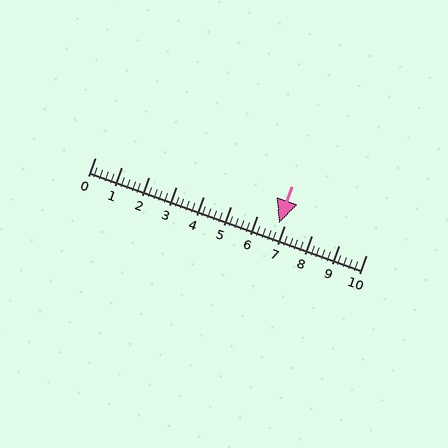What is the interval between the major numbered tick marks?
The major tick marks are spaced 1 units apart.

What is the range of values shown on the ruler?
The ruler shows values from 0 to 10.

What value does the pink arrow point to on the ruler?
The pink arrow points to approximately 6.8.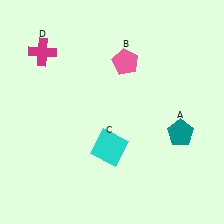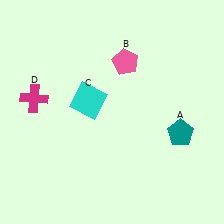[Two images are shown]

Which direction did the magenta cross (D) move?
The magenta cross (D) moved down.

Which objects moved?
The objects that moved are: the cyan square (C), the magenta cross (D).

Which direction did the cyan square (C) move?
The cyan square (C) moved up.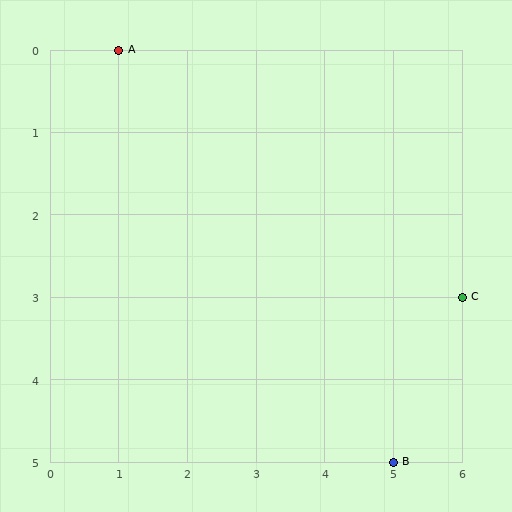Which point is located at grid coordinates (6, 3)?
Point C is at (6, 3).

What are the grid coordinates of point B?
Point B is at grid coordinates (5, 5).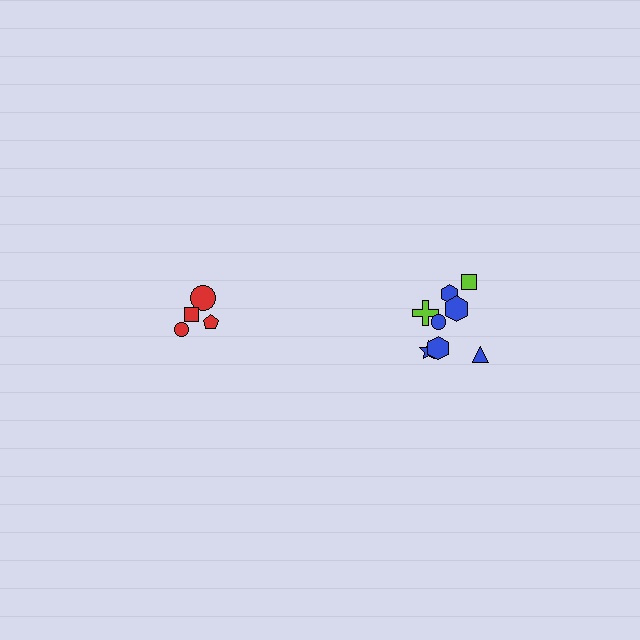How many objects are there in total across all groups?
There are 12 objects.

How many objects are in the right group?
There are 8 objects.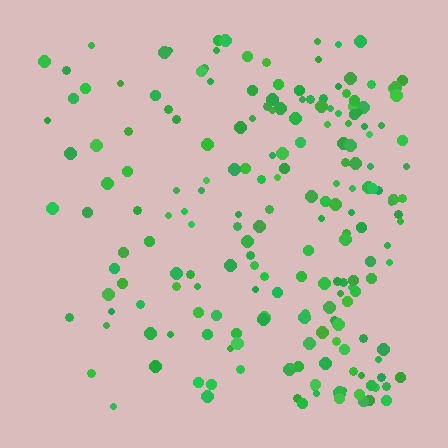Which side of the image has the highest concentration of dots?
The right.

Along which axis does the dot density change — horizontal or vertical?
Horizontal.